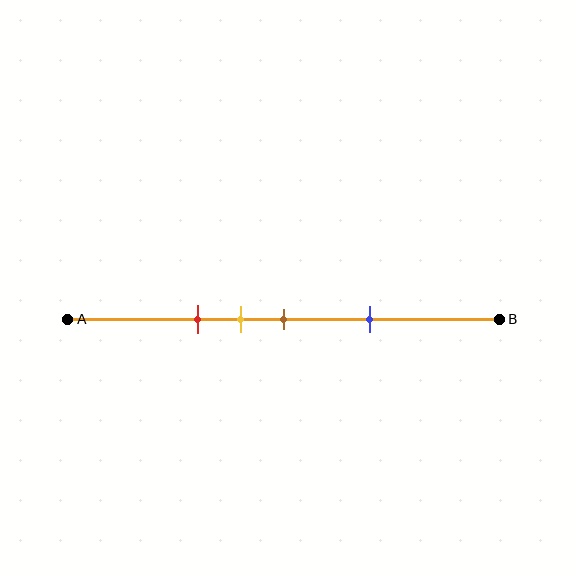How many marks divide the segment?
There are 4 marks dividing the segment.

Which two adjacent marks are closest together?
The yellow and brown marks are the closest adjacent pair.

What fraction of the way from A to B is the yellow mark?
The yellow mark is approximately 40% (0.4) of the way from A to B.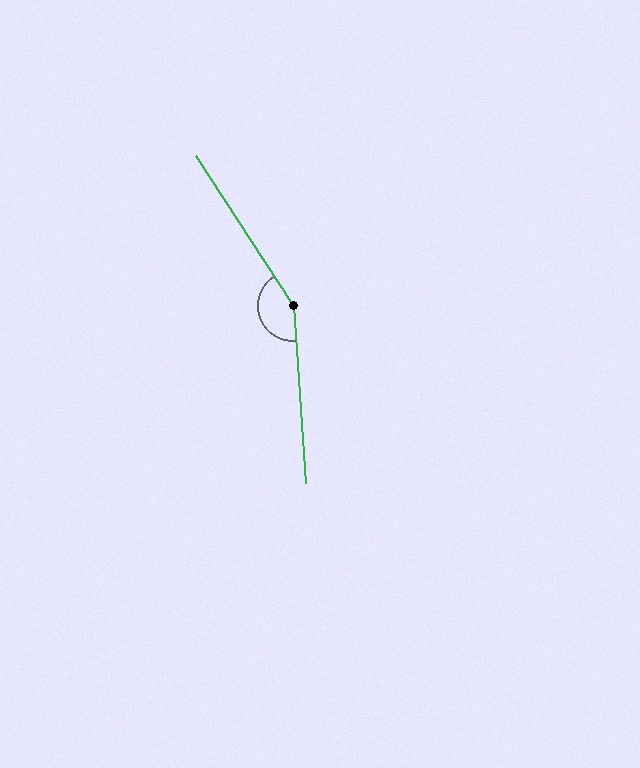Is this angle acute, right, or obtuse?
It is obtuse.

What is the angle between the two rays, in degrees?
Approximately 151 degrees.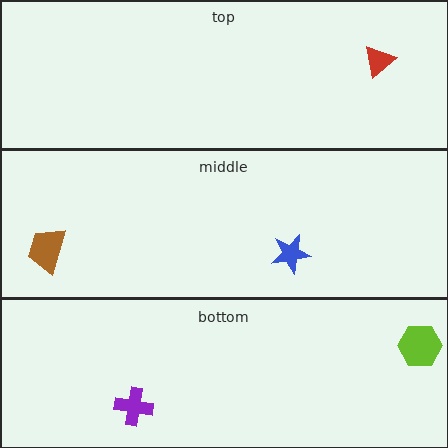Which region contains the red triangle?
The top region.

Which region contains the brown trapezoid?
The middle region.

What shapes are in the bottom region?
The lime hexagon, the purple cross.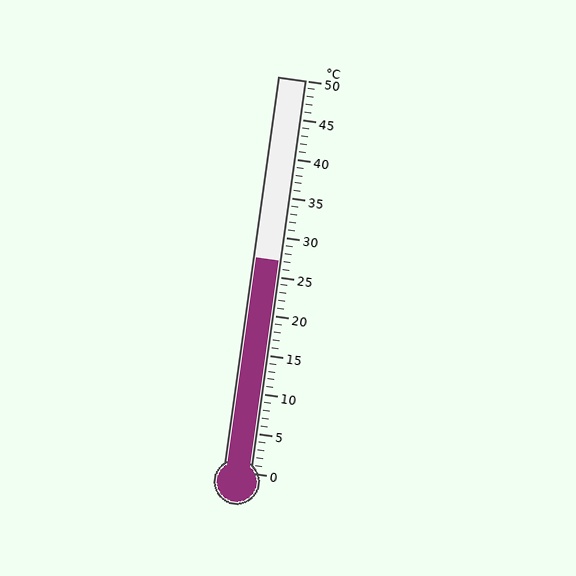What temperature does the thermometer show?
The thermometer shows approximately 27°C.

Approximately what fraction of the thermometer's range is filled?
The thermometer is filled to approximately 55% of its range.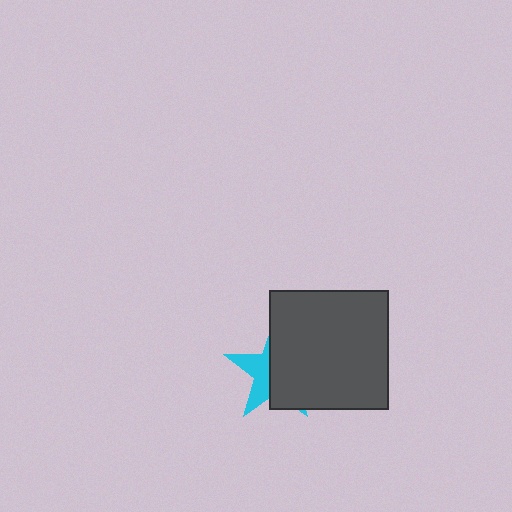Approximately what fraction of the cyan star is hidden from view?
Roughly 61% of the cyan star is hidden behind the dark gray square.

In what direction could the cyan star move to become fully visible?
The cyan star could move left. That would shift it out from behind the dark gray square entirely.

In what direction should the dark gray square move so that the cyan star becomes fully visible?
The dark gray square should move right. That is the shortest direction to clear the overlap and leave the cyan star fully visible.